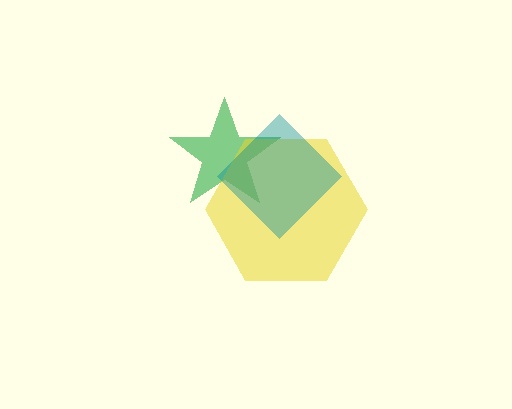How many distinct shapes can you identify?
There are 3 distinct shapes: a green star, a yellow hexagon, a teal diamond.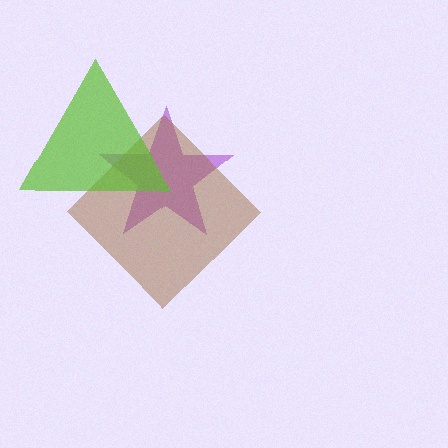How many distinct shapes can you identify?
There are 3 distinct shapes: a purple star, a brown diamond, a lime triangle.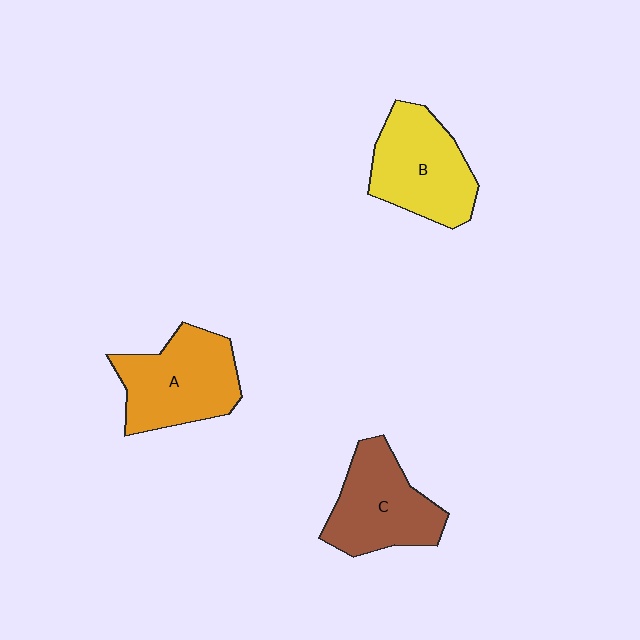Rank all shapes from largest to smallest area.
From largest to smallest: A (orange), B (yellow), C (brown).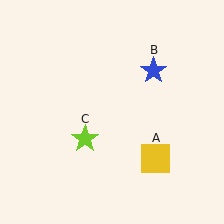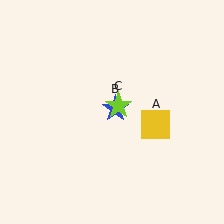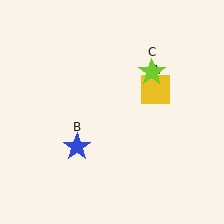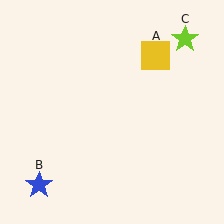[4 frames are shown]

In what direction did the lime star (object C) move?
The lime star (object C) moved up and to the right.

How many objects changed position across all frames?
3 objects changed position: yellow square (object A), blue star (object B), lime star (object C).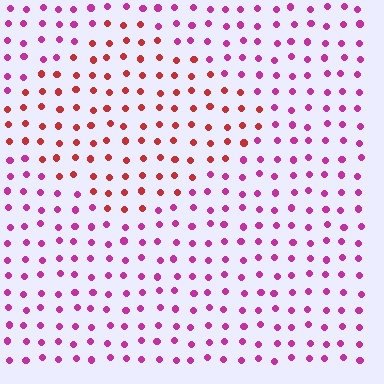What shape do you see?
I see a diamond.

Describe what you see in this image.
The image is filled with small magenta elements in a uniform arrangement. A diamond-shaped region is visible where the elements are tinted to a slightly different hue, forming a subtle color boundary.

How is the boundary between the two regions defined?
The boundary is defined purely by a slight shift in hue (about 45 degrees). Spacing, size, and orientation are identical on both sides.